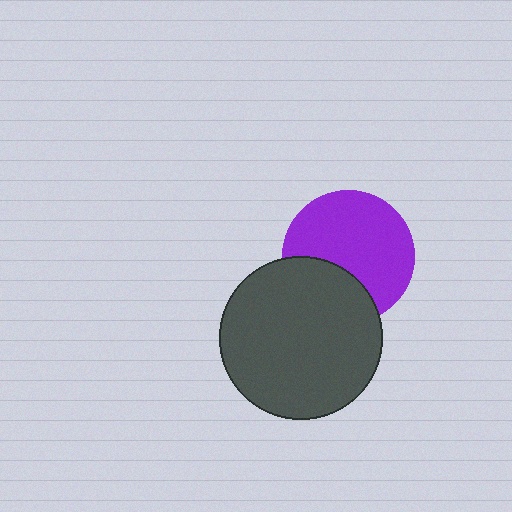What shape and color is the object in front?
The object in front is a dark gray circle.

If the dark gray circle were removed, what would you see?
You would see the complete purple circle.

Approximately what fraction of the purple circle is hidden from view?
Roughly 31% of the purple circle is hidden behind the dark gray circle.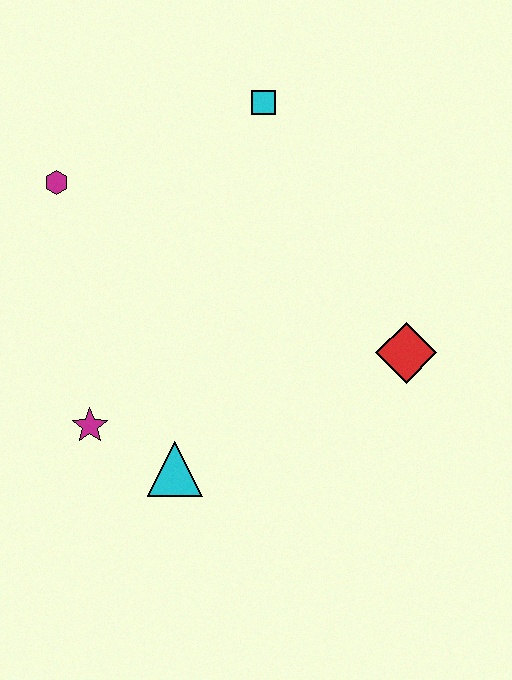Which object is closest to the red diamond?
The cyan triangle is closest to the red diamond.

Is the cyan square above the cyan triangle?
Yes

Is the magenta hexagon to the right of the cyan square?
No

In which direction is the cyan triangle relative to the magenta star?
The cyan triangle is to the right of the magenta star.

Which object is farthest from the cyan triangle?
The cyan square is farthest from the cyan triangle.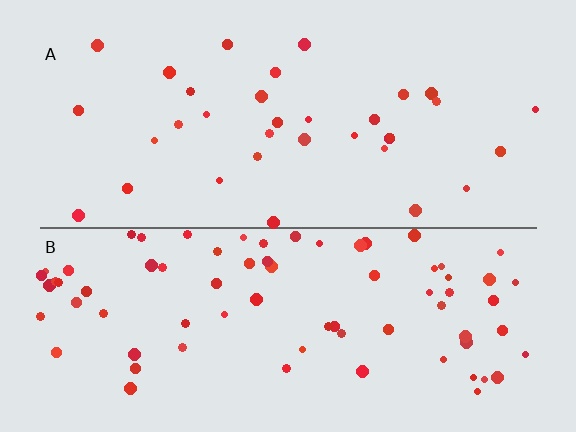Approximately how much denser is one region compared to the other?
Approximately 2.2× — region B over region A.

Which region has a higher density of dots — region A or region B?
B (the bottom).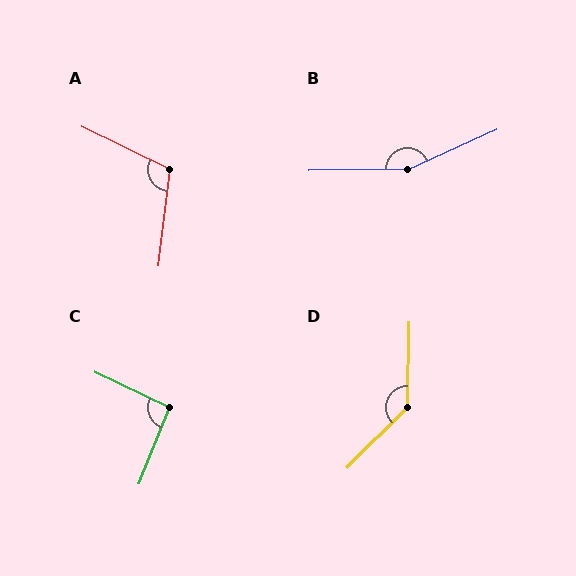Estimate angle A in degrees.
Approximately 110 degrees.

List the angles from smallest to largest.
C (94°), A (110°), D (136°), B (157°).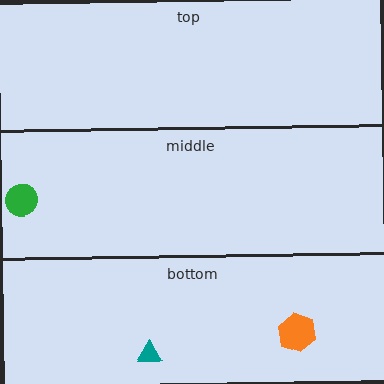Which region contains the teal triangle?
The bottom region.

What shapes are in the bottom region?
The teal triangle, the orange hexagon.